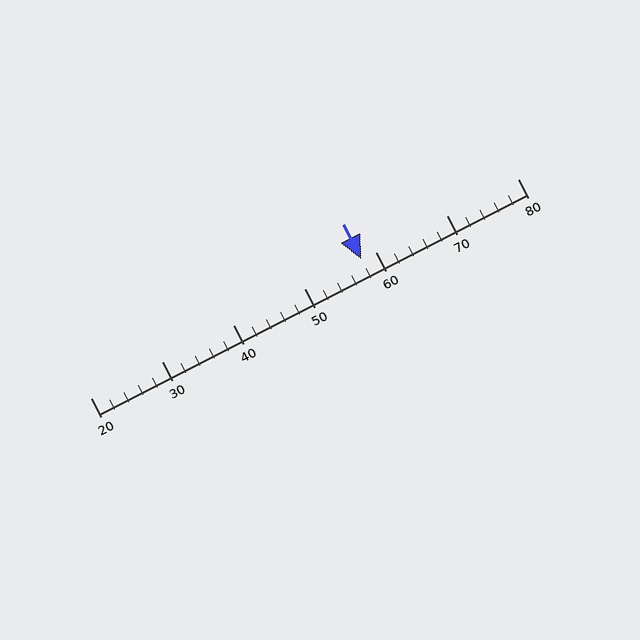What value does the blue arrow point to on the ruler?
The blue arrow points to approximately 58.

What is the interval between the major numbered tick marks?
The major tick marks are spaced 10 units apart.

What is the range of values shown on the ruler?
The ruler shows values from 20 to 80.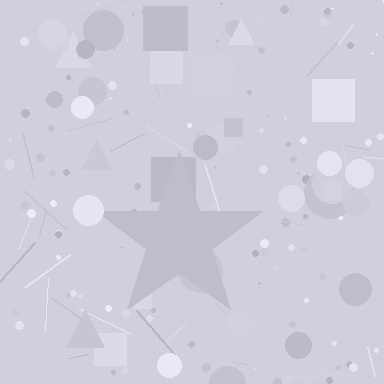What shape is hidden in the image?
A star is hidden in the image.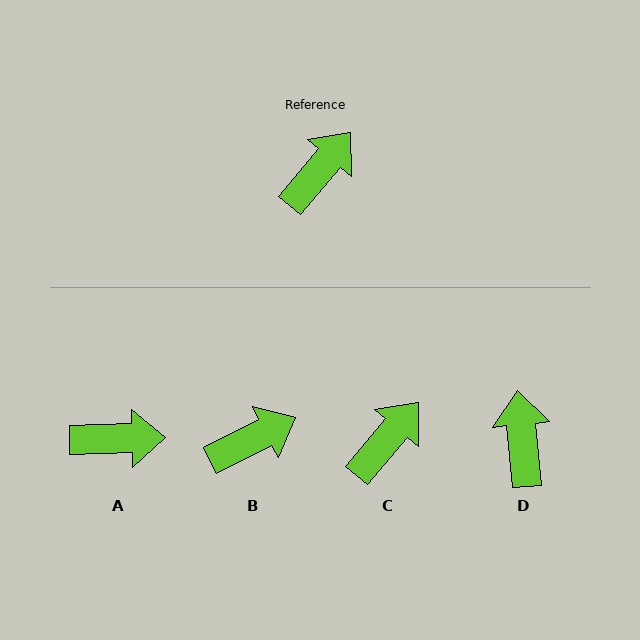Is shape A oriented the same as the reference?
No, it is off by about 48 degrees.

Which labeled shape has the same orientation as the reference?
C.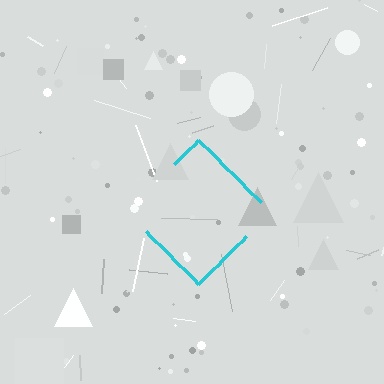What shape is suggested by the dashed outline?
The dashed outline suggests a diamond.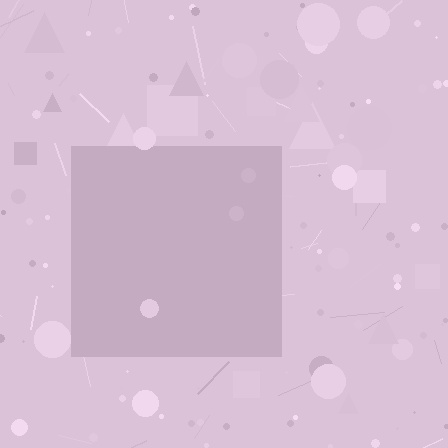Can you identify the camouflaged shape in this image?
The camouflaged shape is a square.